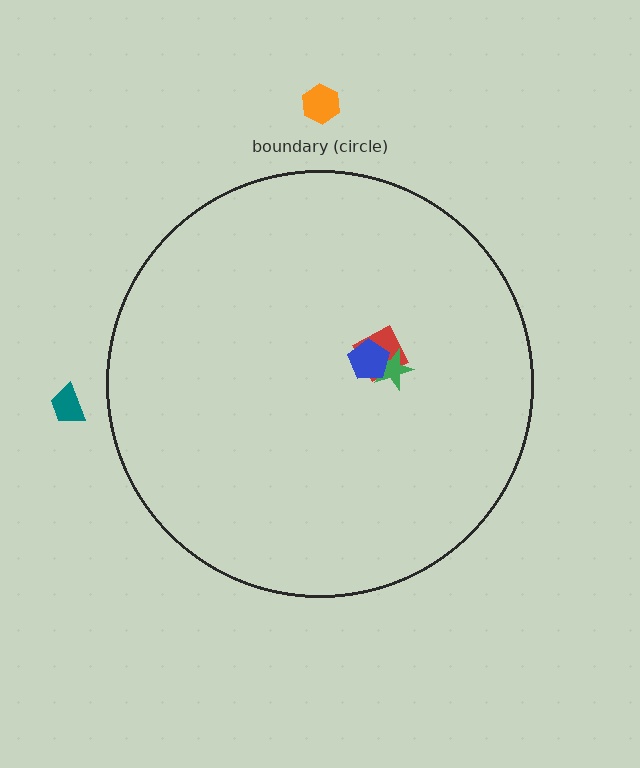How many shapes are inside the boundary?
3 inside, 2 outside.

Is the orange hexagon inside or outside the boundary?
Outside.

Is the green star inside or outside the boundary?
Inside.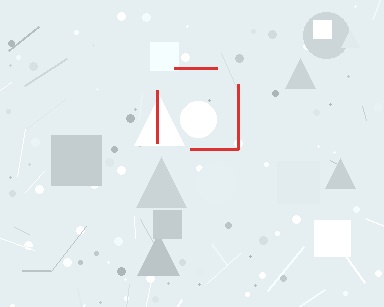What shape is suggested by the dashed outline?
The dashed outline suggests a square.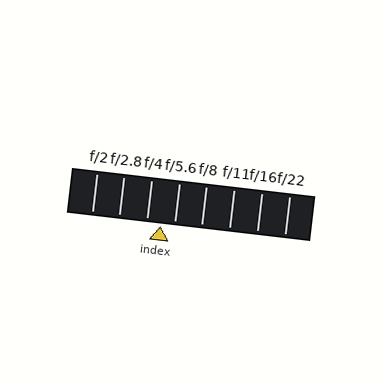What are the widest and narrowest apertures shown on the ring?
The widest aperture shown is f/2 and the narrowest is f/22.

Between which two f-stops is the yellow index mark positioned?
The index mark is between f/4 and f/5.6.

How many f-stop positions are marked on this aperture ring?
There are 8 f-stop positions marked.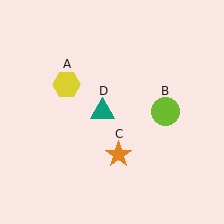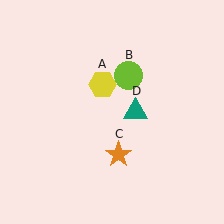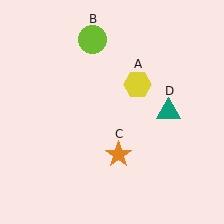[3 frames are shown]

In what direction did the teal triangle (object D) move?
The teal triangle (object D) moved right.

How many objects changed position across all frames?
3 objects changed position: yellow hexagon (object A), lime circle (object B), teal triangle (object D).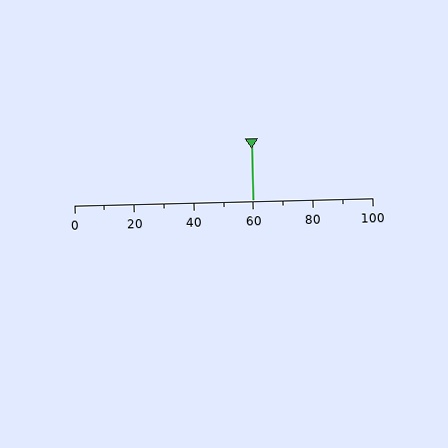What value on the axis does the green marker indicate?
The marker indicates approximately 60.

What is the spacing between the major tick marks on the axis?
The major ticks are spaced 20 apart.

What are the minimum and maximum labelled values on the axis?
The axis runs from 0 to 100.